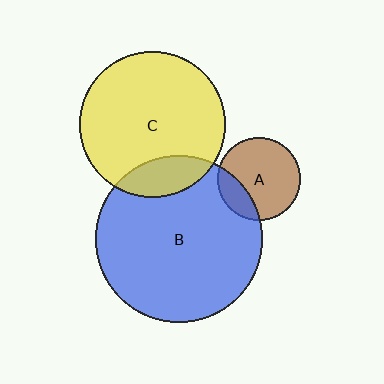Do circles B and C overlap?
Yes.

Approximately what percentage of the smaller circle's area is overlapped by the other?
Approximately 15%.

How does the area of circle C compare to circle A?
Approximately 3.1 times.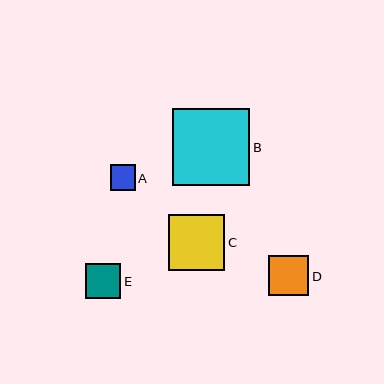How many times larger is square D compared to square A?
Square D is approximately 1.6 times the size of square A.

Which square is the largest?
Square B is the largest with a size of approximately 77 pixels.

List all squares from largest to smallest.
From largest to smallest: B, C, D, E, A.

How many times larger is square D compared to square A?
Square D is approximately 1.6 times the size of square A.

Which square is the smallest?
Square A is the smallest with a size of approximately 25 pixels.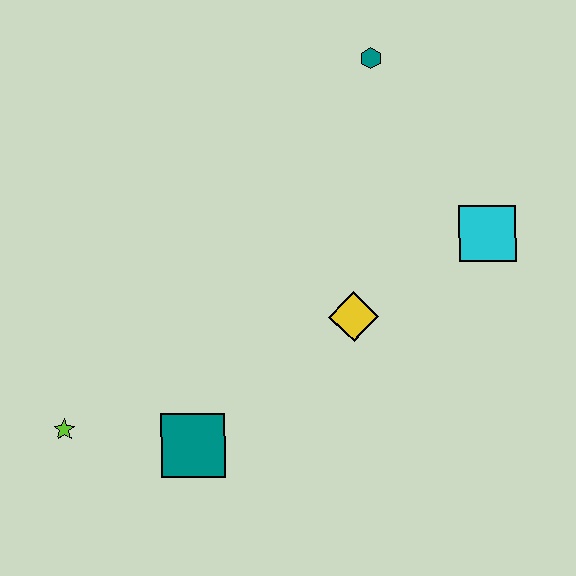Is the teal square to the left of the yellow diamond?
Yes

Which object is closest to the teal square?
The lime star is closest to the teal square.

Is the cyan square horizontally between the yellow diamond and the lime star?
No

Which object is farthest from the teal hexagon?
The lime star is farthest from the teal hexagon.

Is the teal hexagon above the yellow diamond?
Yes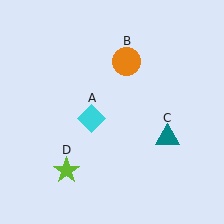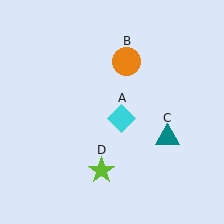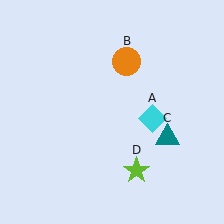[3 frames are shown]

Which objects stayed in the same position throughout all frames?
Orange circle (object B) and teal triangle (object C) remained stationary.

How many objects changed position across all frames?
2 objects changed position: cyan diamond (object A), lime star (object D).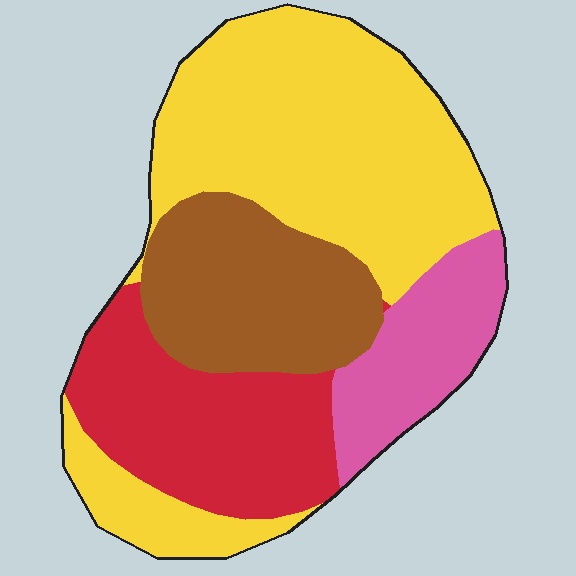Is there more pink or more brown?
Brown.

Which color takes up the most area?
Yellow, at roughly 45%.